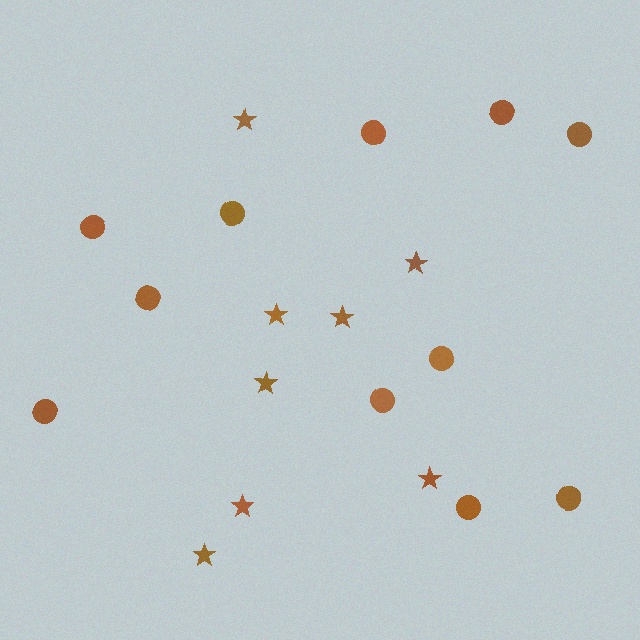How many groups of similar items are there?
There are 2 groups: one group of stars (8) and one group of circles (11).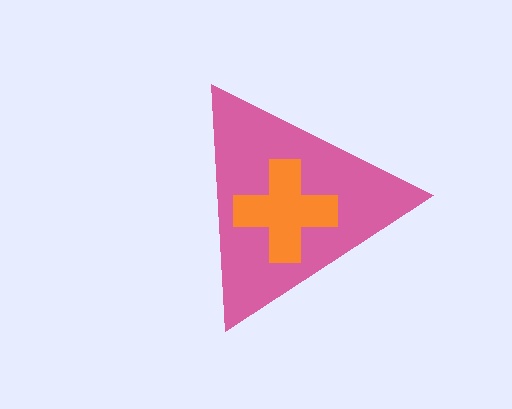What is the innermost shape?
The orange cross.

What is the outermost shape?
The pink triangle.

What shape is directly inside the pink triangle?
The orange cross.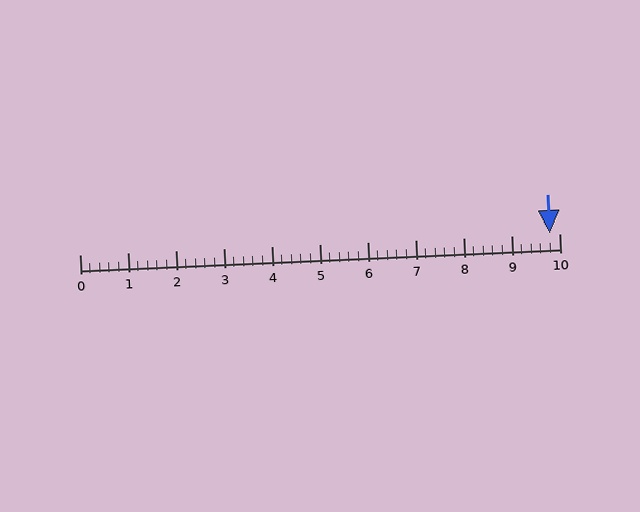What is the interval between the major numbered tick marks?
The major tick marks are spaced 1 units apart.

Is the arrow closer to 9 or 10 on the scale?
The arrow is closer to 10.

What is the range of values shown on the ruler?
The ruler shows values from 0 to 10.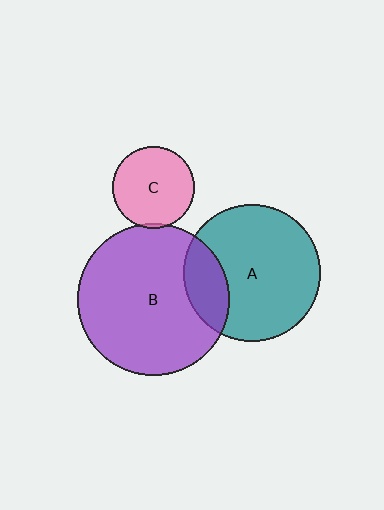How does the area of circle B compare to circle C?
Approximately 3.5 times.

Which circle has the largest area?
Circle B (purple).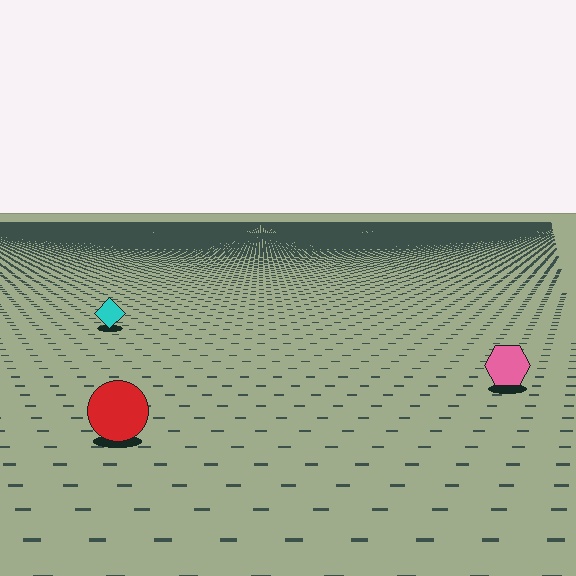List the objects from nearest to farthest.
From nearest to farthest: the red circle, the pink hexagon, the cyan diamond.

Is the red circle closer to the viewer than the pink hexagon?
Yes. The red circle is closer — you can tell from the texture gradient: the ground texture is coarser near it.